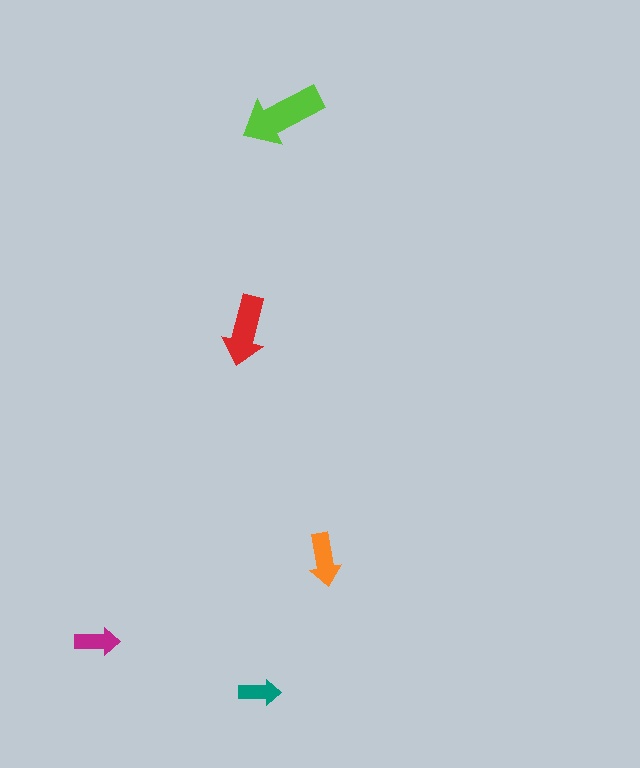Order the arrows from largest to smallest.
the lime one, the red one, the orange one, the magenta one, the teal one.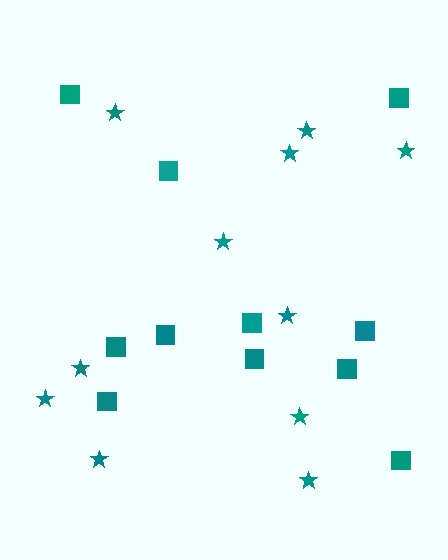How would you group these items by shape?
There are 2 groups: one group of stars (11) and one group of squares (11).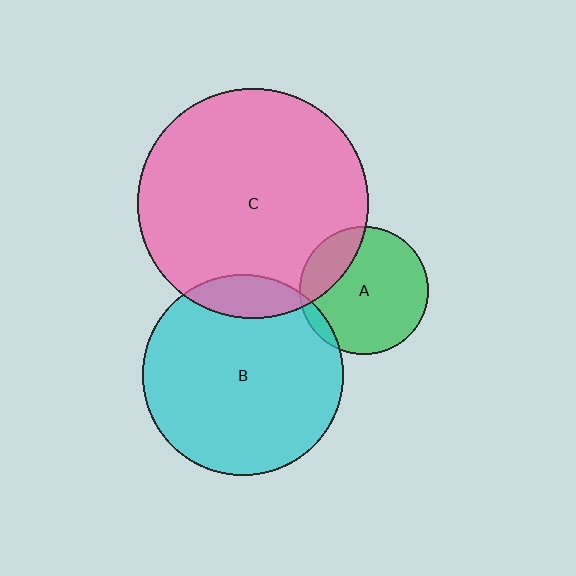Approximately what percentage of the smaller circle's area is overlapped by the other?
Approximately 20%.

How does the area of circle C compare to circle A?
Approximately 3.2 times.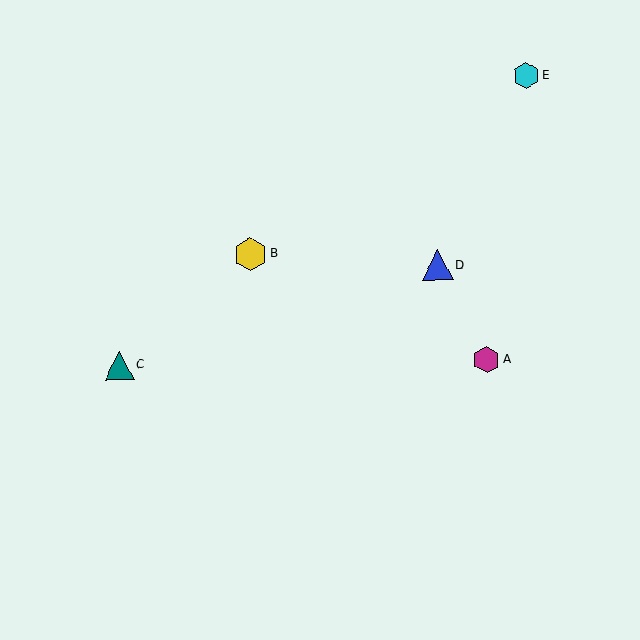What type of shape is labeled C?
Shape C is a teal triangle.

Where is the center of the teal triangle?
The center of the teal triangle is at (120, 366).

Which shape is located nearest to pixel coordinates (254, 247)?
The yellow hexagon (labeled B) at (251, 255) is nearest to that location.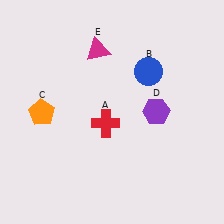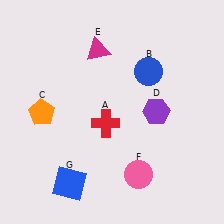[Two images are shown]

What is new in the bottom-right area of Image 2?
A pink circle (F) was added in the bottom-right area of Image 2.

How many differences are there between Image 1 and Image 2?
There are 2 differences between the two images.